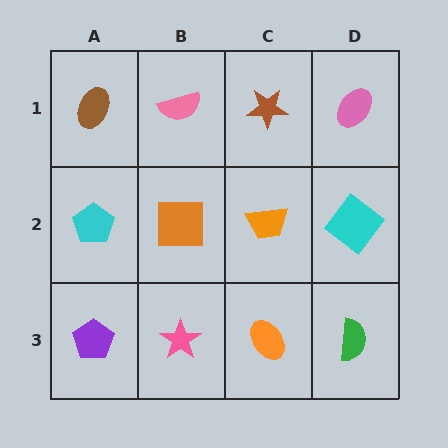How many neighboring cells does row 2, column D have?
3.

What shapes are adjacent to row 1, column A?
A cyan pentagon (row 2, column A), a pink semicircle (row 1, column B).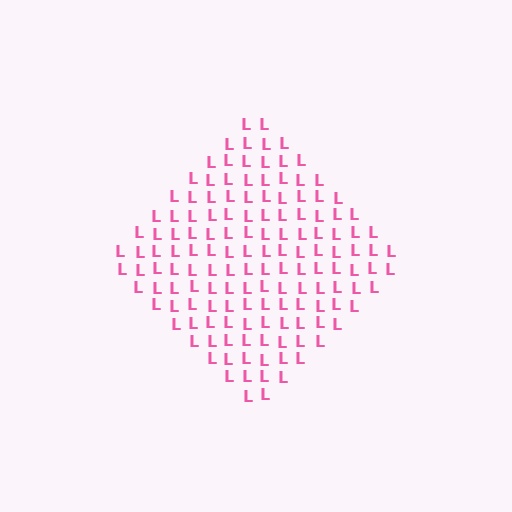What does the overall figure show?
The overall figure shows a diamond.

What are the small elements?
The small elements are letter L's.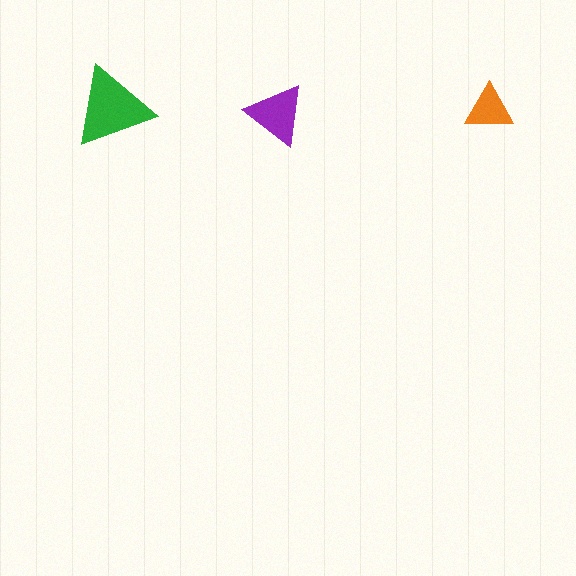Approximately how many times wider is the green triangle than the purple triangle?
About 1.5 times wider.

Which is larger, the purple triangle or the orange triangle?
The purple one.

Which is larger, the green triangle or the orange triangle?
The green one.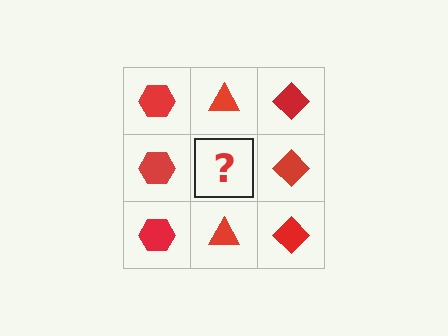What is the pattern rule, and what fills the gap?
The rule is that each column has a consistent shape. The gap should be filled with a red triangle.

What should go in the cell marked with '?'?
The missing cell should contain a red triangle.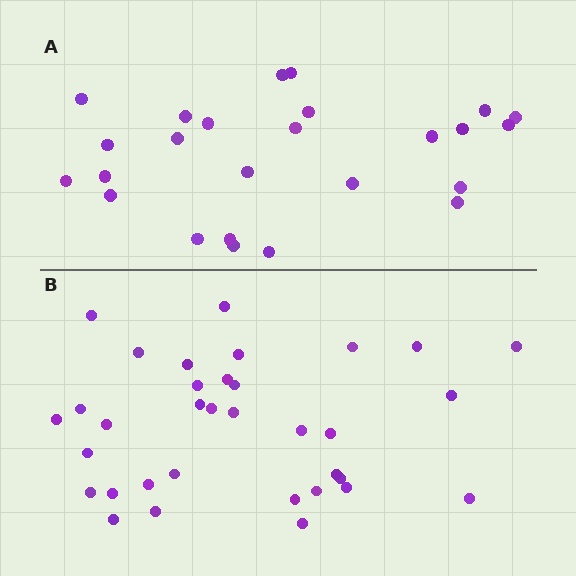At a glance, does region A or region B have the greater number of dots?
Region B (the bottom region) has more dots.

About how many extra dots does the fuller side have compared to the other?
Region B has roughly 8 or so more dots than region A.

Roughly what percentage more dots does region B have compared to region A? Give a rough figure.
About 35% more.